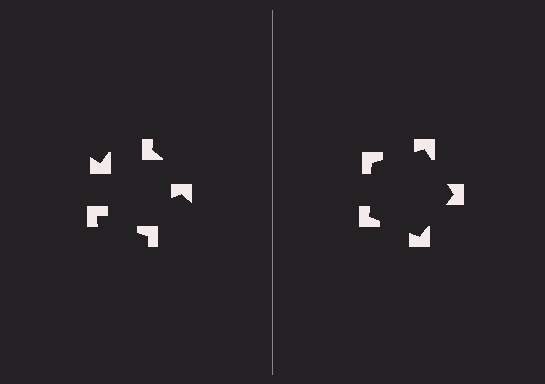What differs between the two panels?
The notched squares are positioned identically on both sides; only the wedge orientations differ. On the right they align to a pentagon; on the left they are misaligned.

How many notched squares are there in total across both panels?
10 — 5 on each side.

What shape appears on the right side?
An illusory pentagon.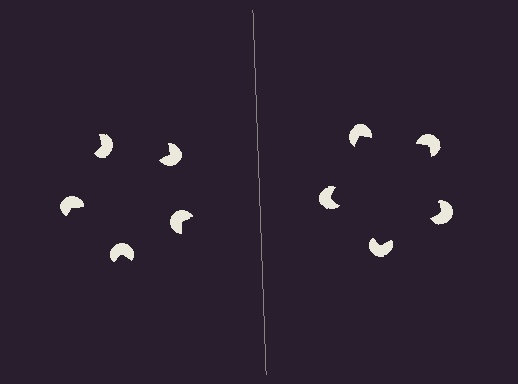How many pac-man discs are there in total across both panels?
10 — 5 on each side.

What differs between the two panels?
The pac-man discs are positioned identically on both sides; only the wedge orientations differ. On the right they align to a pentagon; on the left they are misaligned.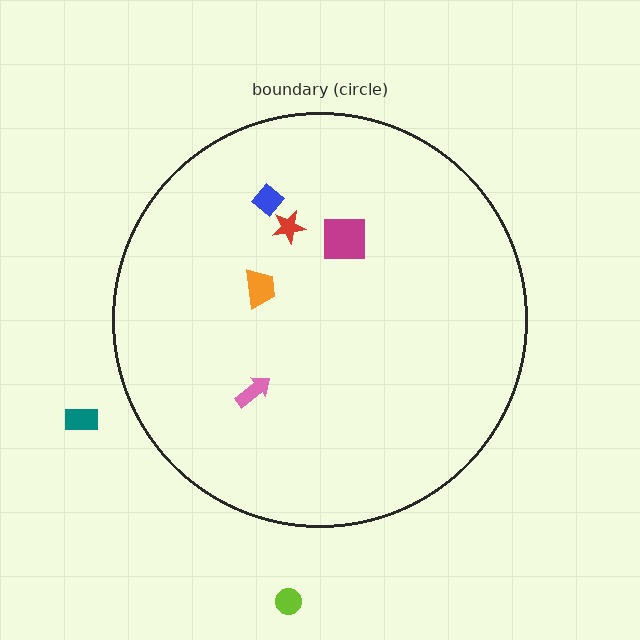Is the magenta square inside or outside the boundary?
Inside.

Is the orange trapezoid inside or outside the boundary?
Inside.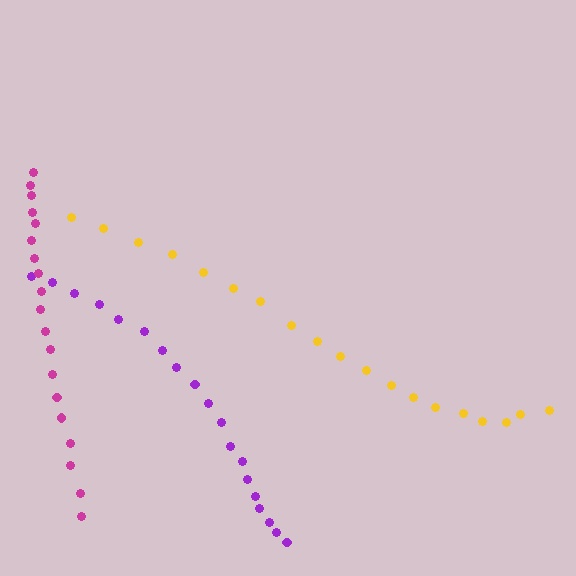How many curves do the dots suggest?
There are 3 distinct paths.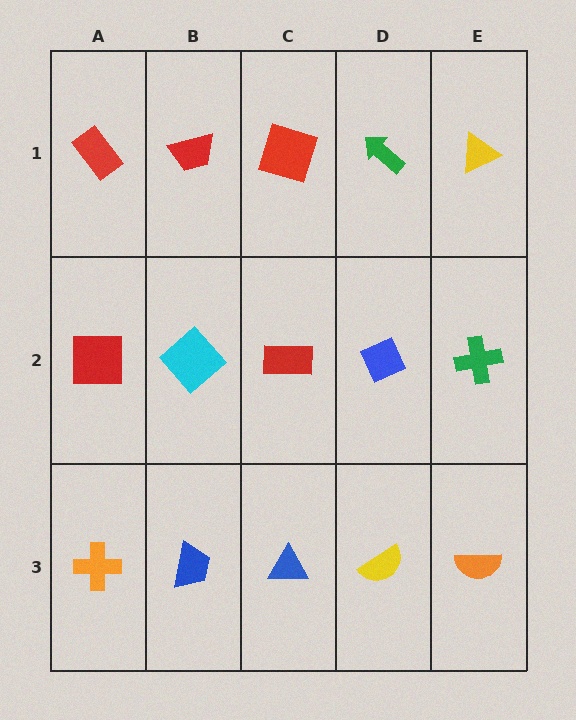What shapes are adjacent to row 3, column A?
A red square (row 2, column A), a blue trapezoid (row 3, column B).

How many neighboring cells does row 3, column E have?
2.